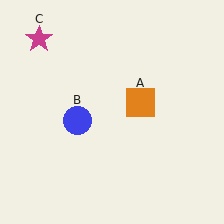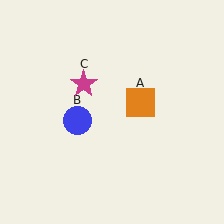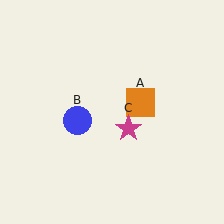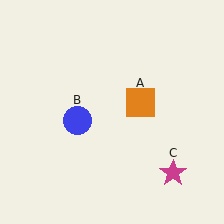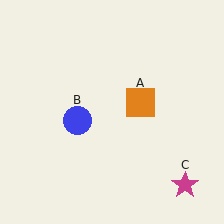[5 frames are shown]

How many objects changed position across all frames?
1 object changed position: magenta star (object C).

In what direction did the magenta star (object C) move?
The magenta star (object C) moved down and to the right.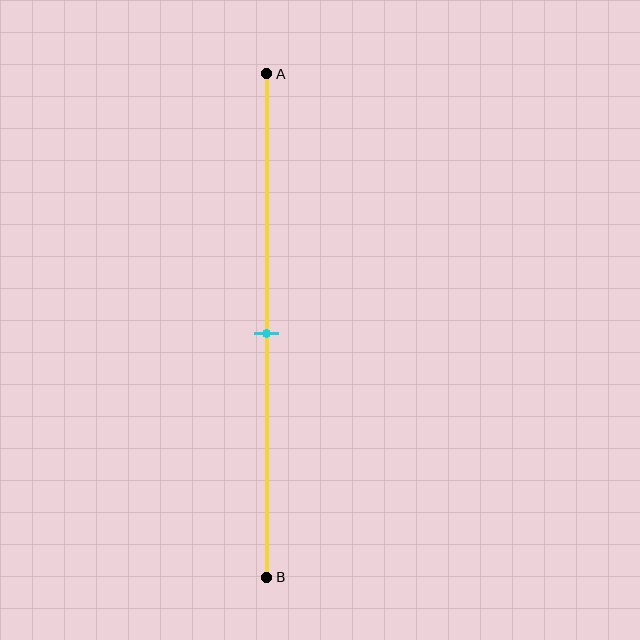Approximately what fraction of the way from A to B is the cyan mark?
The cyan mark is approximately 50% of the way from A to B.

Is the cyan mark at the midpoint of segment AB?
Yes, the mark is approximately at the midpoint.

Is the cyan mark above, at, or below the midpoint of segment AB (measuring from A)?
The cyan mark is approximately at the midpoint of segment AB.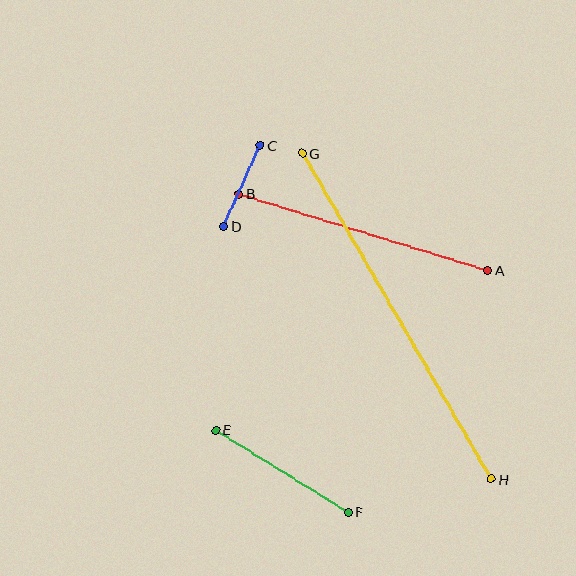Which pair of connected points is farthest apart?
Points G and H are farthest apart.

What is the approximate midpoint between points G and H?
The midpoint is at approximately (397, 316) pixels.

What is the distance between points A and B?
The distance is approximately 260 pixels.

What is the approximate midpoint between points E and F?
The midpoint is at approximately (282, 471) pixels.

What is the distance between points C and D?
The distance is approximately 89 pixels.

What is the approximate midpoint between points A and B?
The midpoint is at approximately (363, 232) pixels.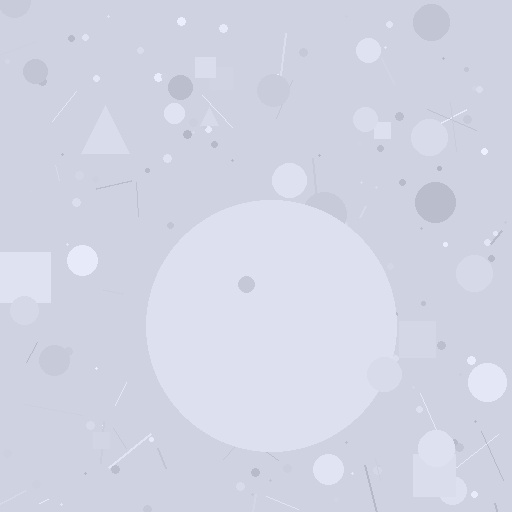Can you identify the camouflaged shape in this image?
The camouflaged shape is a circle.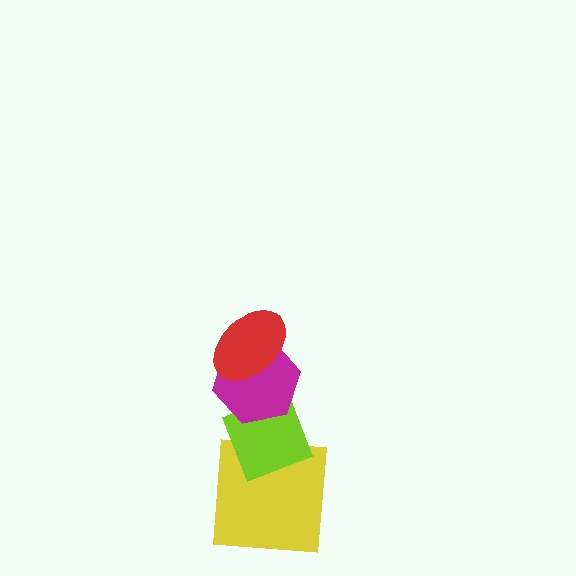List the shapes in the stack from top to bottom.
From top to bottom: the red ellipse, the magenta hexagon, the lime diamond, the yellow square.